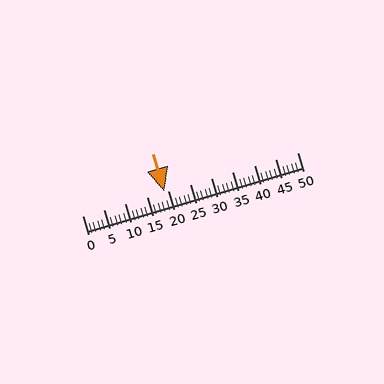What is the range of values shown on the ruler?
The ruler shows values from 0 to 50.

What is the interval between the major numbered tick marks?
The major tick marks are spaced 5 units apart.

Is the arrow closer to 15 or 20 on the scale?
The arrow is closer to 20.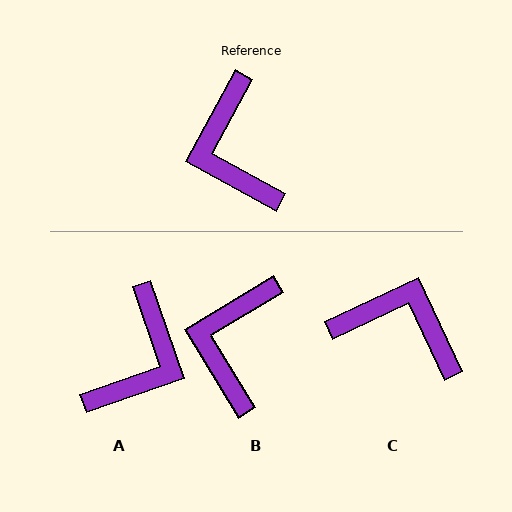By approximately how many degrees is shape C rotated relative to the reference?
Approximately 126 degrees clockwise.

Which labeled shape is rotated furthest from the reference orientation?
A, about 138 degrees away.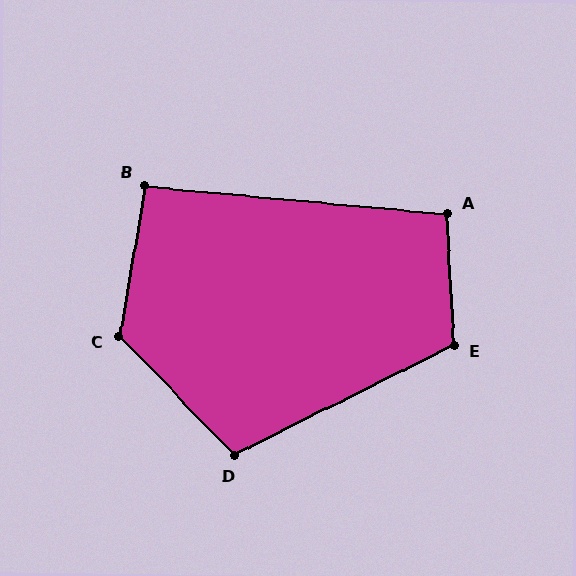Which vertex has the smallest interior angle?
B, at approximately 94 degrees.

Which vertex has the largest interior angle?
C, at approximately 126 degrees.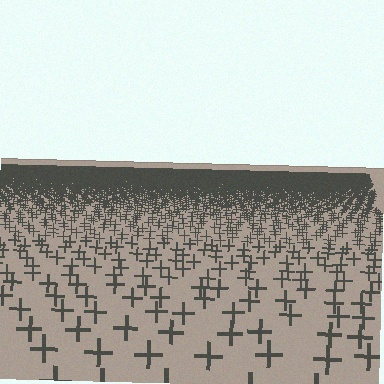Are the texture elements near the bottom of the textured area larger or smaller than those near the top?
Larger. Near the bottom, elements are closer to the viewer and appear at a bigger on-screen size.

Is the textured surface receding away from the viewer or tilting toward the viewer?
The surface is receding away from the viewer. Texture elements get smaller and denser toward the top.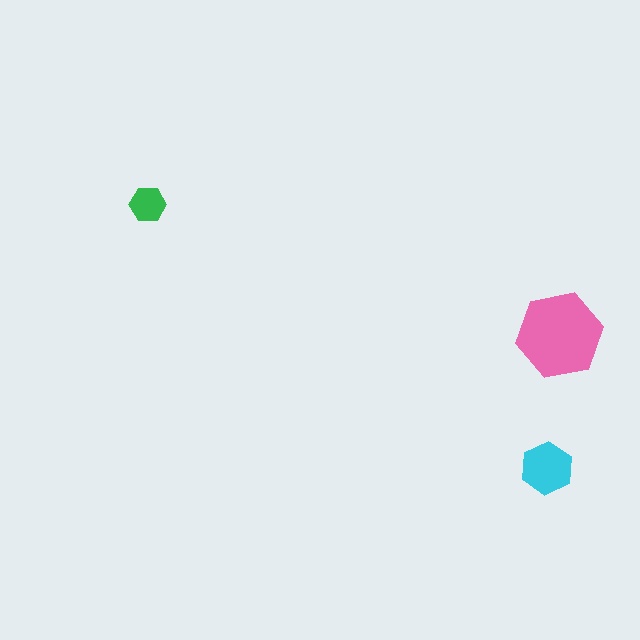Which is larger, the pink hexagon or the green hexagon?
The pink one.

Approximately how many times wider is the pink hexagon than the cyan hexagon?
About 1.5 times wider.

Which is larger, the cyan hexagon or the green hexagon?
The cyan one.